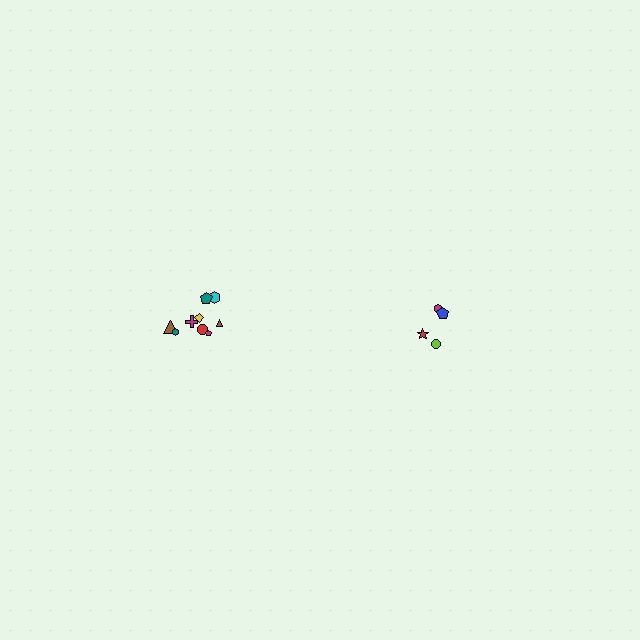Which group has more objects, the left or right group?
The left group.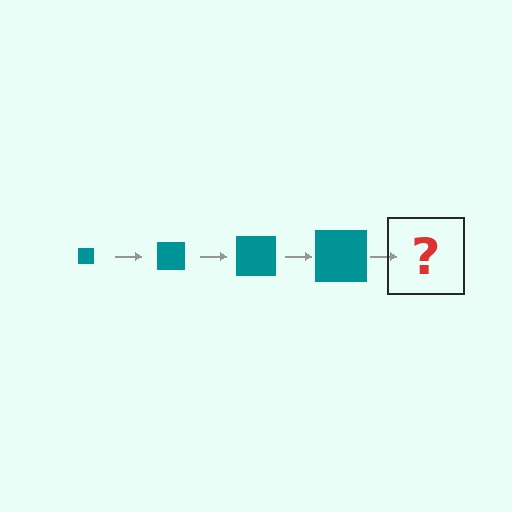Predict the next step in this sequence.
The next step is a teal square, larger than the previous one.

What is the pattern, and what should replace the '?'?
The pattern is that the square gets progressively larger each step. The '?' should be a teal square, larger than the previous one.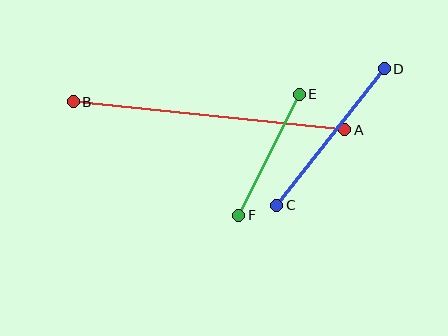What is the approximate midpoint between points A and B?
The midpoint is at approximately (209, 116) pixels.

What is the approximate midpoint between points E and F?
The midpoint is at approximately (269, 155) pixels.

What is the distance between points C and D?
The distance is approximately 174 pixels.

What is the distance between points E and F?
The distance is approximately 136 pixels.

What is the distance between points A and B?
The distance is approximately 273 pixels.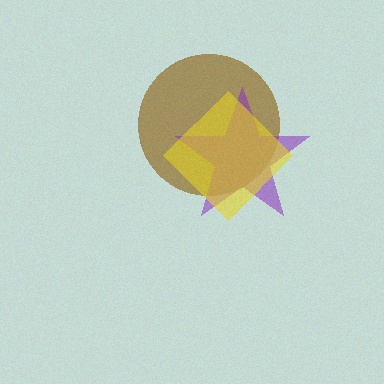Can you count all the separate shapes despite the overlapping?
Yes, there are 3 separate shapes.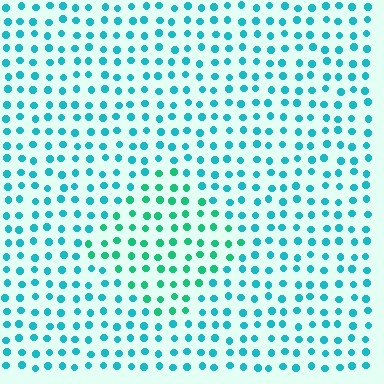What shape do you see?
I see a diamond.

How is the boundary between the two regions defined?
The boundary is defined purely by a slight shift in hue (about 31 degrees). Spacing, size, and orientation are identical on both sides.